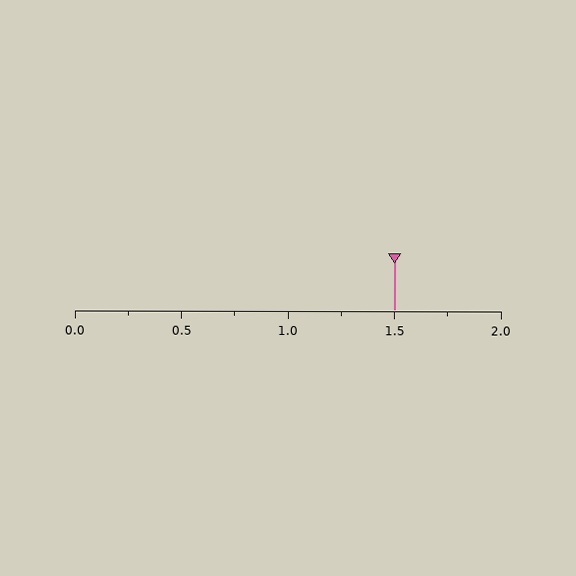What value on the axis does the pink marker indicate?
The marker indicates approximately 1.5.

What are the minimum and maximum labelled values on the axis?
The axis runs from 0.0 to 2.0.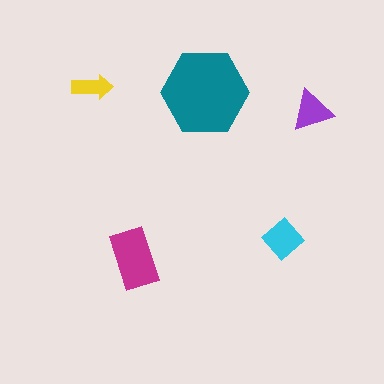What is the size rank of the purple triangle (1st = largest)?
4th.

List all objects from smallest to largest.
The yellow arrow, the purple triangle, the cyan diamond, the magenta rectangle, the teal hexagon.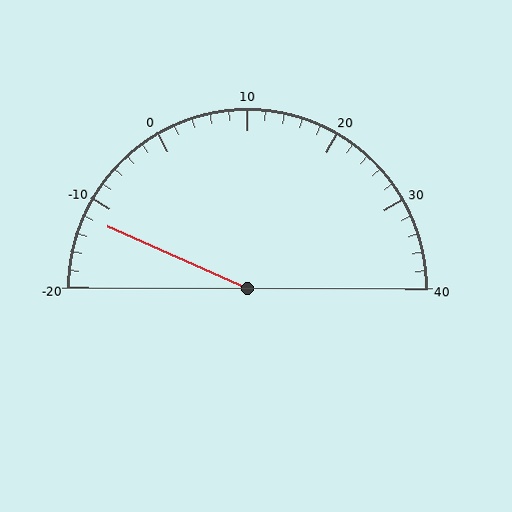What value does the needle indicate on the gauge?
The needle indicates approximately -12.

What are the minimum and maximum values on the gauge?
The gauge ranges from -20 to 40.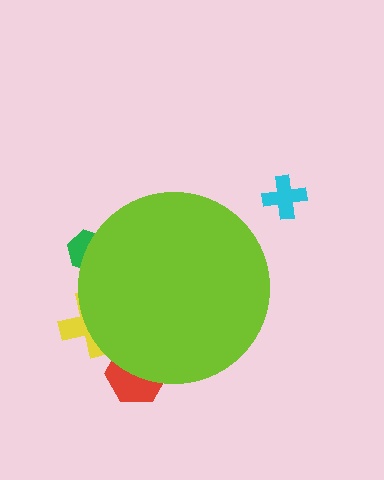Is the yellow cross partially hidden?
Yes, the yellow cross is partially hidden behind the lime circle.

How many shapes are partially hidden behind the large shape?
3 shapes are partially hidden.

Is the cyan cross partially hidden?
No, the cyan cross is fully visible.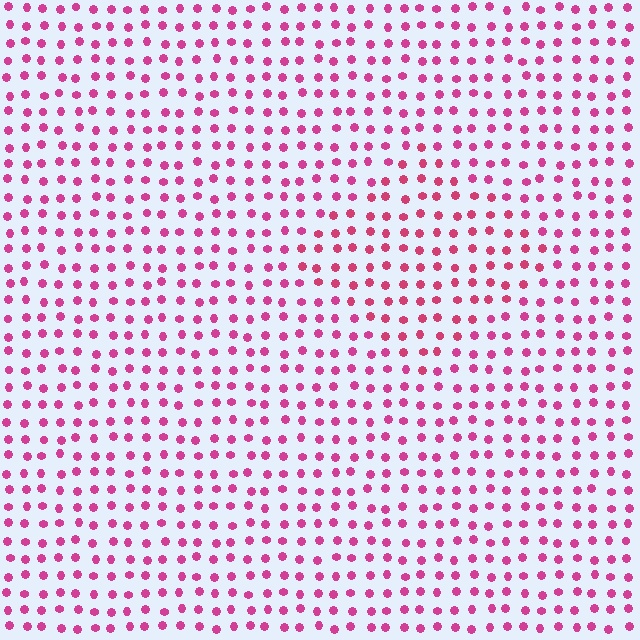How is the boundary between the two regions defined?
The boundary is defined purely by a slight shift in hue (about 15 degrees). Spacing, size, and orientation are identical on both sides.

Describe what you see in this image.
The image is filled with small magenta elements in a uniform arrangement. A diamond-shaped region is visible where the elements are tinted to a slightly different hue, forming a subtle color boundary.